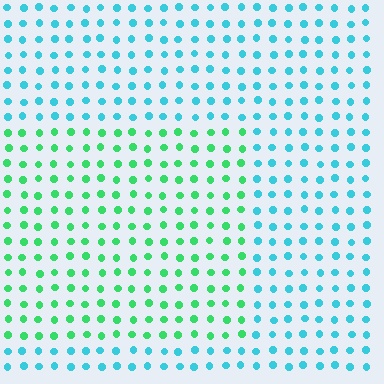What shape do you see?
I see a rectangle.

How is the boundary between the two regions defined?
The boundary is defined purely by a slight shift in hue (about 48 degrees). Spacing, size, and orientation are identical on both sides.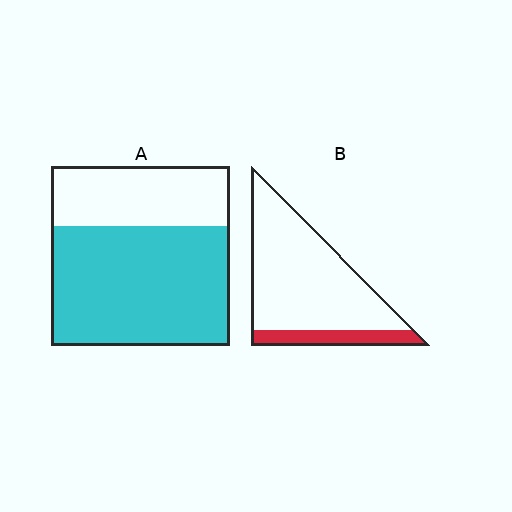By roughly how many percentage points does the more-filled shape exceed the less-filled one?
By roughly 50 percentage points (A over B).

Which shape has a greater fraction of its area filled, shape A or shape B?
Shape A.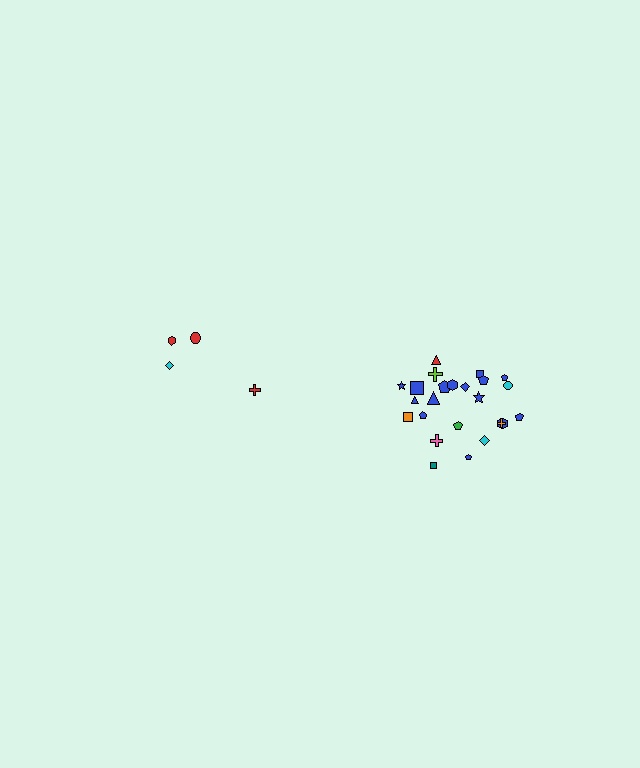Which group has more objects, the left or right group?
The right group.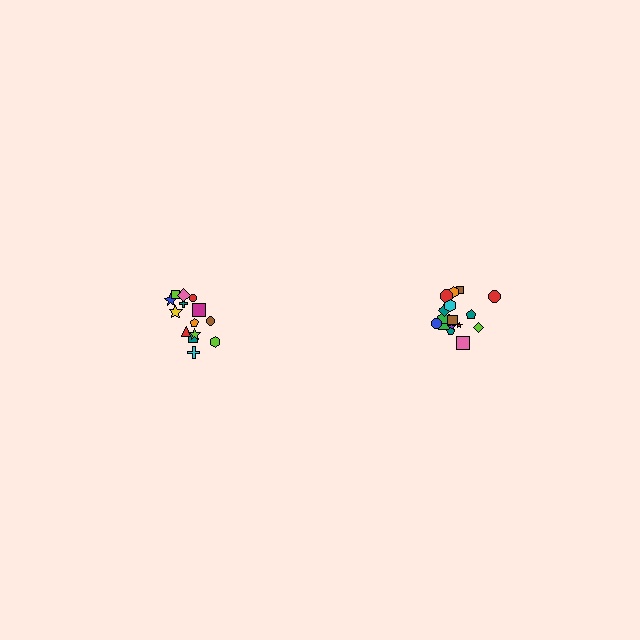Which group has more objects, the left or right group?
The right group.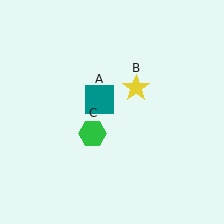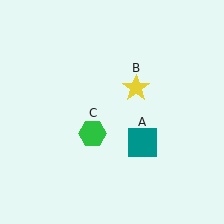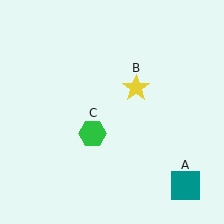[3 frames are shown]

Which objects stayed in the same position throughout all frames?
Yellow star (object B) and green hexagon (object C) remained stationary.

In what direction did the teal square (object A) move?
The teal square (object A) moved down and to the right.